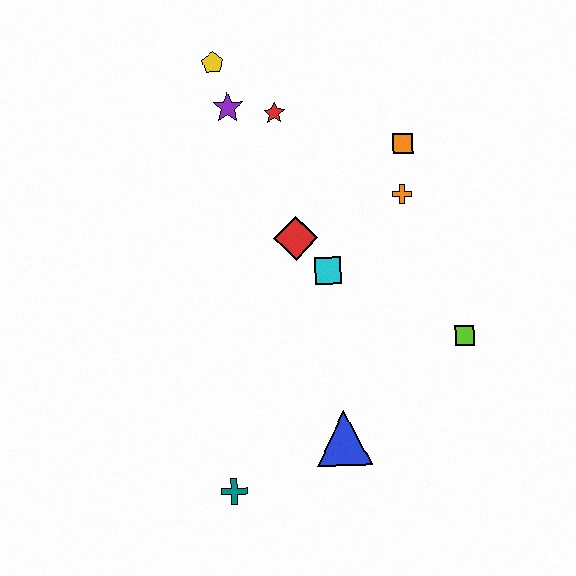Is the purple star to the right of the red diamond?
No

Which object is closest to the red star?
The purple star is closest to the red star.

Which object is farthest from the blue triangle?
The yellow pentagon is farthest from the blue triangle.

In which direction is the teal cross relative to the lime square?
The teal cross is to the left of the lime square.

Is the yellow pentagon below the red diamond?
No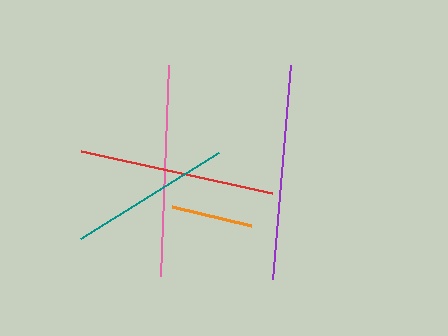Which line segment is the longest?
The purple line is the longest at approximately 216 pixels.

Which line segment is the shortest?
The orange line is the shortest at approximately 81 pixels.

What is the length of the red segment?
The red segment is approximately 195 pixels long.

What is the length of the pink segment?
The pink segment is approximately 211 pixels long.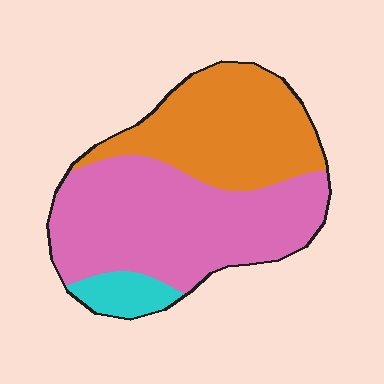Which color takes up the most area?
Pink, at roughly 55%.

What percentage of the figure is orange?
Orange takes up between a quarter and a half of the figure.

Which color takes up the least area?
Cyan, at roughly 10%.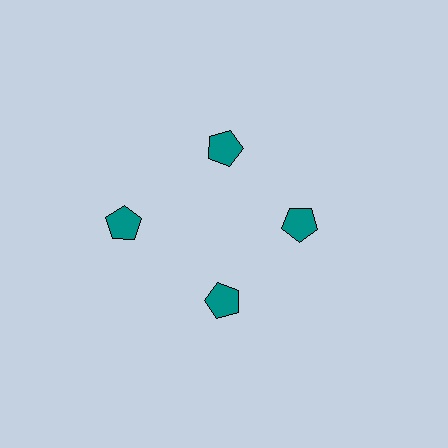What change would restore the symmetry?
The symmetry would be restored by moving it inward, back onto the ring so that all 4 pentagons sit at equal angles and equal distance from the center.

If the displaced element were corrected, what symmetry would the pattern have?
It would have 4-fold rotational symmetry — the pattern would map onto itself every 90 degrees.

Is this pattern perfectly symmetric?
No. The 4 teal pentagons are arranged in a ring, but one element near the 9 o'clock position is pushed outward from the center, breaking the 4-fold rotational symmetry.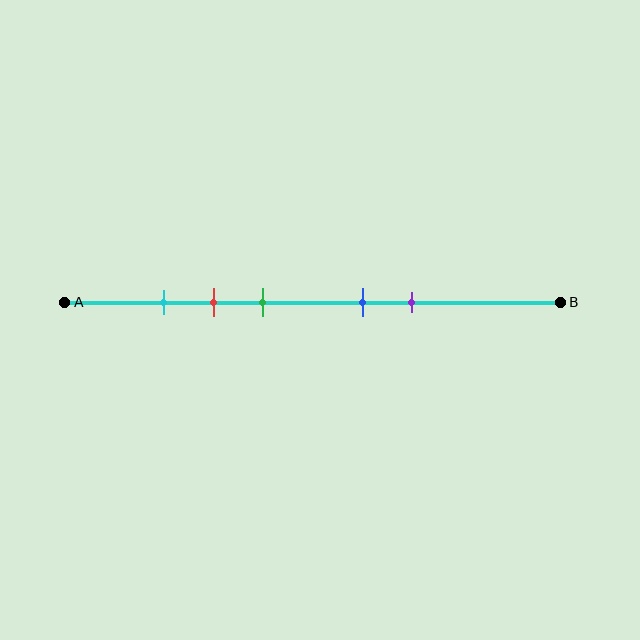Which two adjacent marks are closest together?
The cyan and red marks are the closest adjacent pair.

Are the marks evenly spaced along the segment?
No, the marks are not evenly spaced.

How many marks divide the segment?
There are 5 marks dividing the segment.